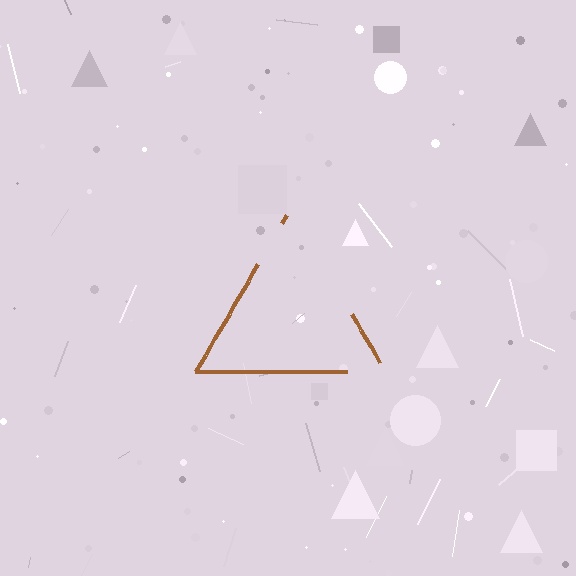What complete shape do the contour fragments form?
The contour fragments form a triangle.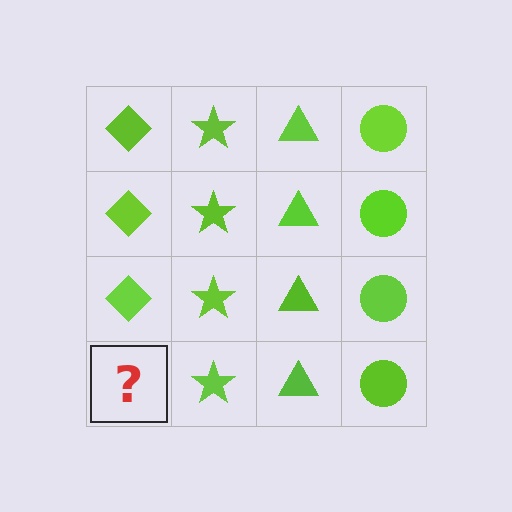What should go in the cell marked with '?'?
The missing cell should contain a lime diamond.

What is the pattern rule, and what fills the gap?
The rule is that each column has a consistent shape. The gap should be filled with a lime diamond.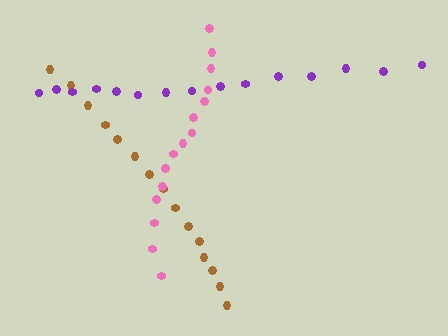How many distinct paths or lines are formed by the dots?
There are 3 distinct paths.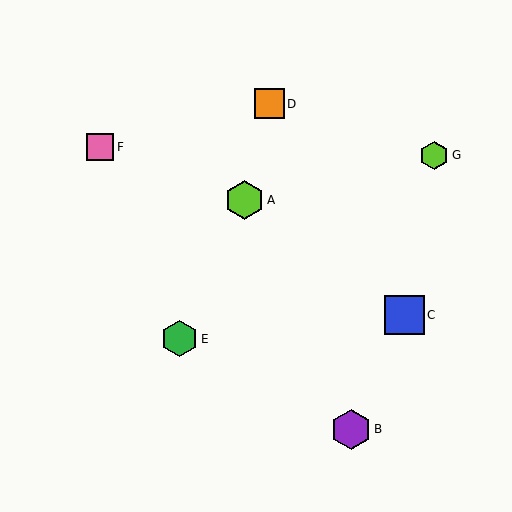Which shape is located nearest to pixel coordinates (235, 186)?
The lime hexagon (labeled A) at (245, 200) is nearest to that location.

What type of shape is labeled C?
Shape C is a blue square.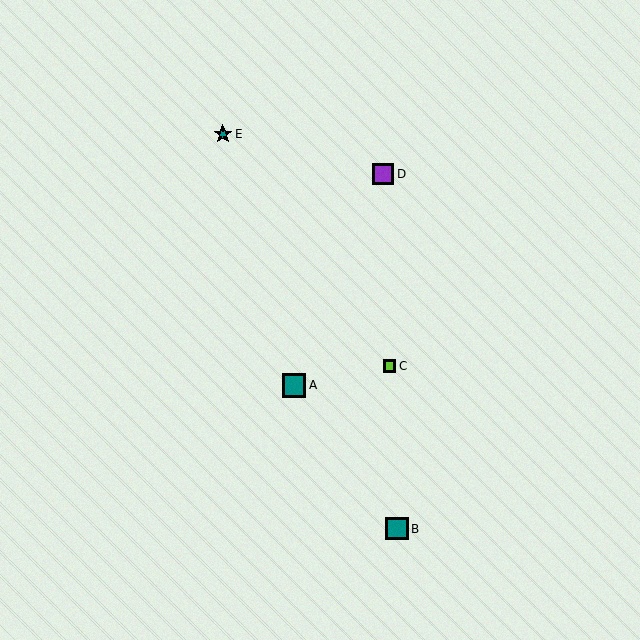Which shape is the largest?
The teal square (labeled A) is the largest.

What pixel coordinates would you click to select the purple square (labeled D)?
Click at (383, 174) to select the purple square D.